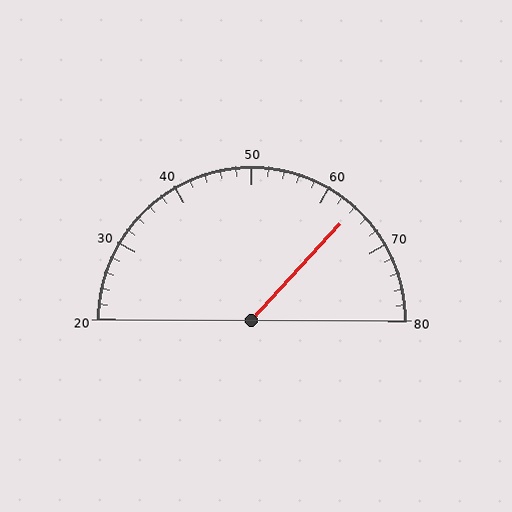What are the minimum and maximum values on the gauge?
The gauge ranges from 20 to 80.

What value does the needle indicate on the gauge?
The needle indicates approximately 64.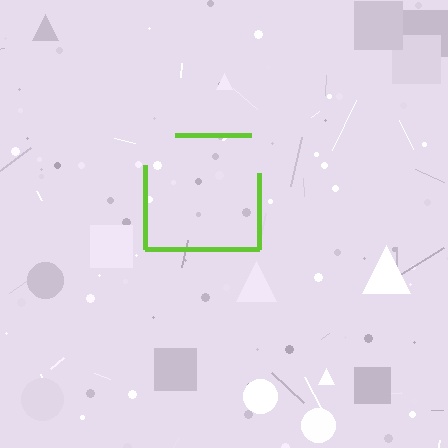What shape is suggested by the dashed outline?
The dashed outline suggests a square.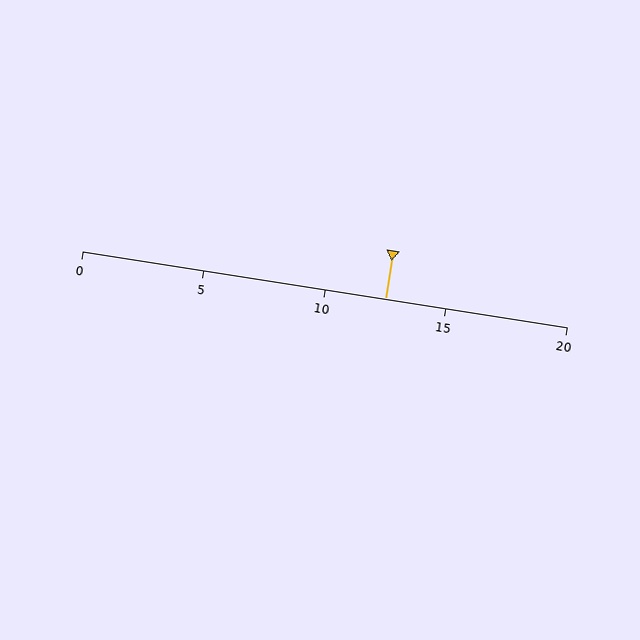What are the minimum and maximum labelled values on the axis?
The axis runs from 0 to 20.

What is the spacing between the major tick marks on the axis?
The major ticks are spaced 5 apart.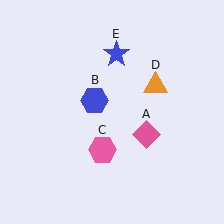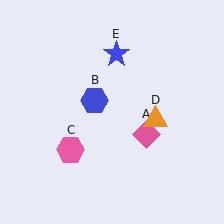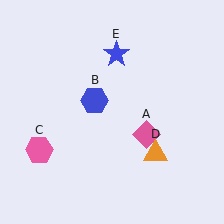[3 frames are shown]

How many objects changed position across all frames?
2 objects changed position: pink hexagon (object C), orange triangle (object D).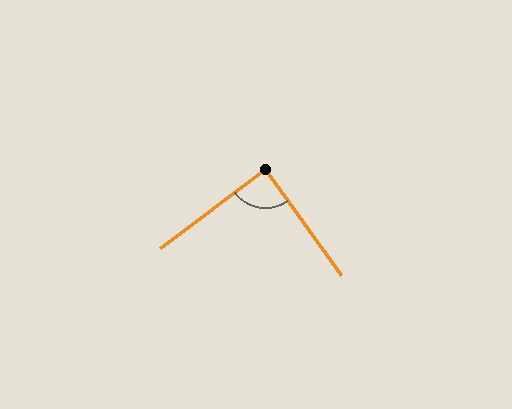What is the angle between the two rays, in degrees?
Approximately 89 degrees.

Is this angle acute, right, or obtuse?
It is approximately a right angle.